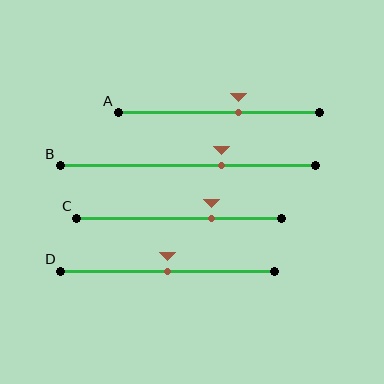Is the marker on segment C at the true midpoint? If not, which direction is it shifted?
No, the marker on segment C is shifted to the right by about 16% of the segment length.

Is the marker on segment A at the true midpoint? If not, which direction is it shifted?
No, the marker on segment A is shifted to the right by about 9% of the segment length.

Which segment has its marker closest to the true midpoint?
Segment D has its marker closest to the true midpoint.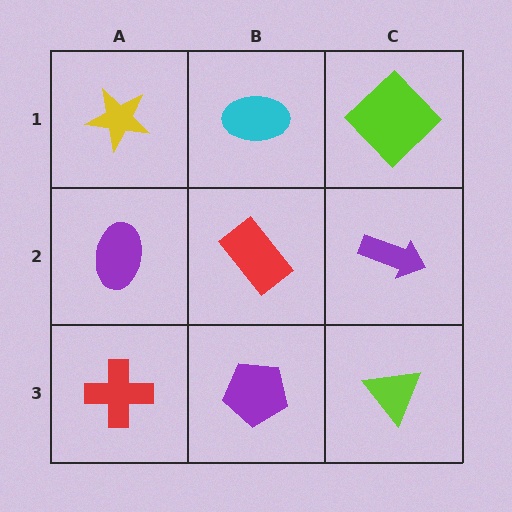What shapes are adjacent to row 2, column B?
A cyan ellipse (row 1, column B), a purple pentagon (row 3, column B), a purple ellipse (row 2, column A), a purple arrow (row 2, column C).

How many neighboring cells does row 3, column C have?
2.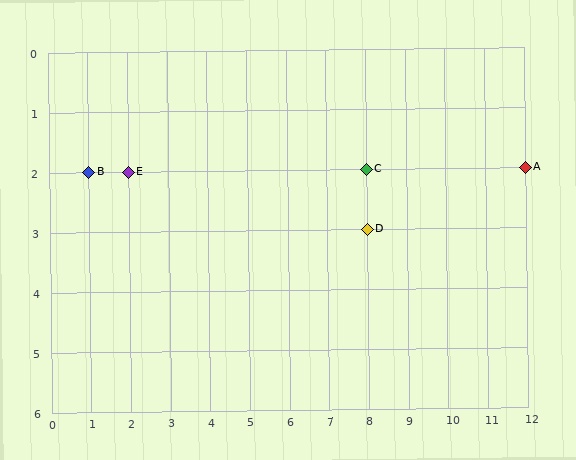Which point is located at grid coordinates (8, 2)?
Point C is at (8, 2).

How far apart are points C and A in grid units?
Points C and A are 4 columns apart.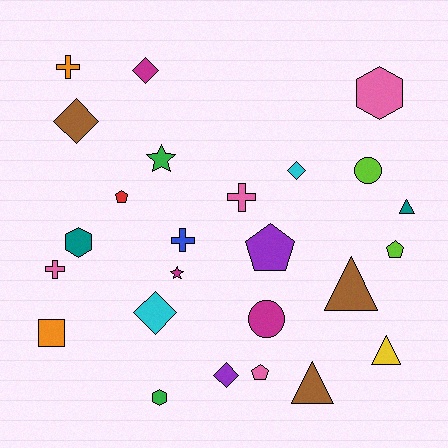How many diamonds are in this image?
There are 5 diamonds.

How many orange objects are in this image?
There are 2 orange objects.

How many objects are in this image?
There are 25 objects.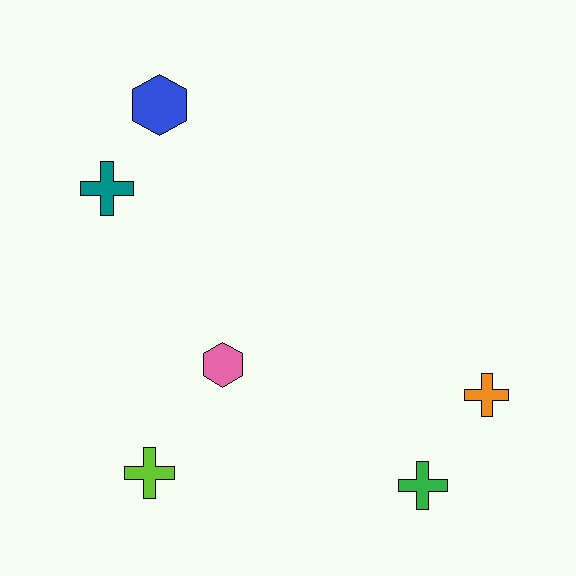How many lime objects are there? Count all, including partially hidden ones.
There is 1 lime object.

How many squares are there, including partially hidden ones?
There are no squares.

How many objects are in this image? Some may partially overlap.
There are 6 objects.